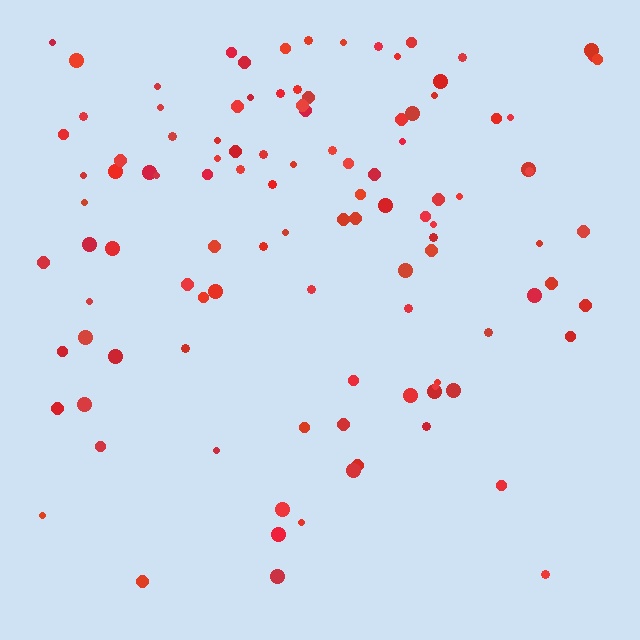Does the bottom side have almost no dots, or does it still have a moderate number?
Still a moderate number, just noticeably fewer than the top.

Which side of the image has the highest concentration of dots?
The top.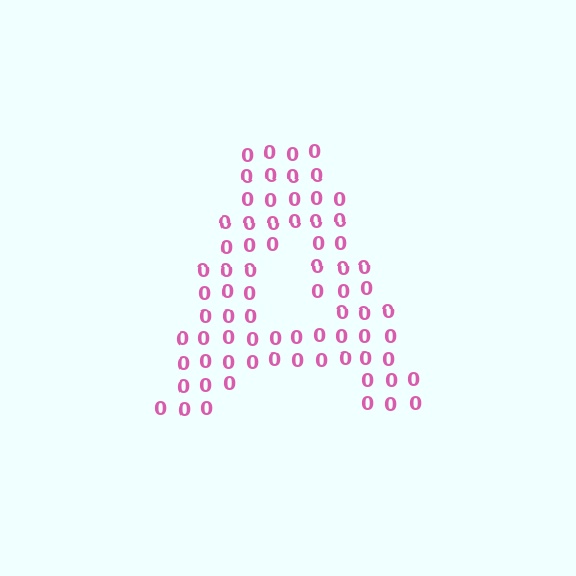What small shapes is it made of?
It is made of small digit 0's.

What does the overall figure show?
The overall figure shows the letter A.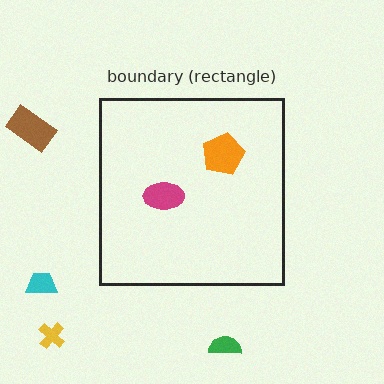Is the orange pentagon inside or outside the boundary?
Inside.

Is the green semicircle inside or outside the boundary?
Outside.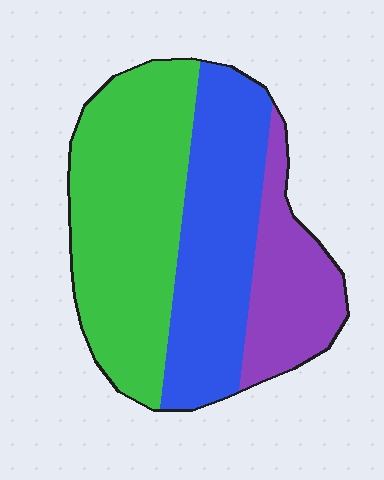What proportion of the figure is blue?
Blue covers 35% of the figure.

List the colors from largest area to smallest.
From largest to smallest: green, blue, purple.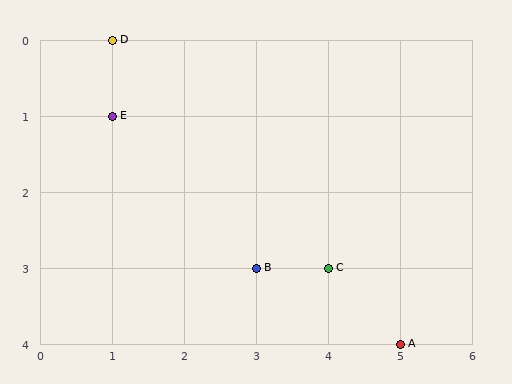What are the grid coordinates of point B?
Point B is at grid coordinates (3, 3).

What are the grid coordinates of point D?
Point D is at grid coordinates (1, 0).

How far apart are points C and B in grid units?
Points C and B are 1 column apart.